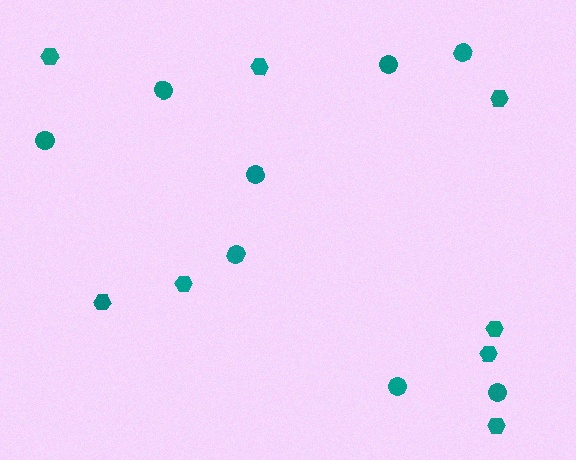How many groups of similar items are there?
There are 2 groups: one group of hexagons (8) and one group of circles (8).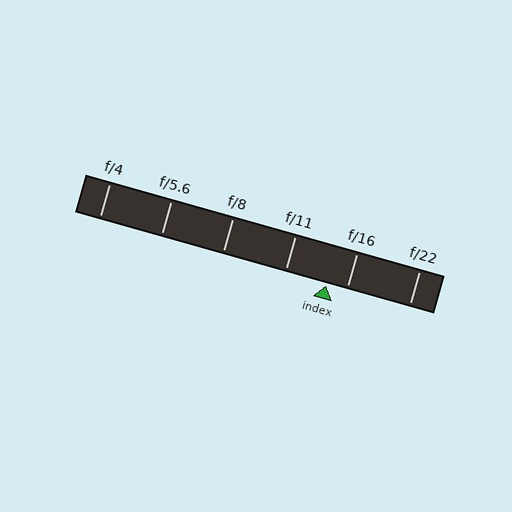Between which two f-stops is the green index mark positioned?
The index mark is between f/11 and f/16.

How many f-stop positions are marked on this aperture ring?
There are 6 f-stop positions marked.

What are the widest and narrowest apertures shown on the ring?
The widest aperture shown is f/4 and the narrowest is f/22.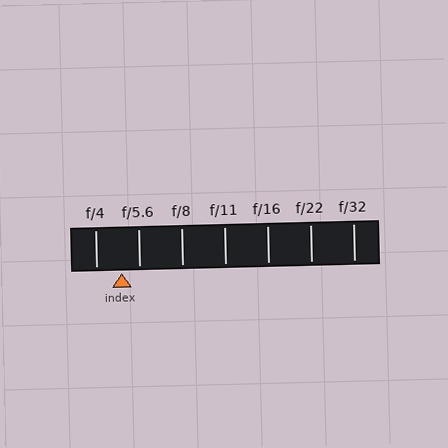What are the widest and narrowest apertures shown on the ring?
The widest aperture shown is f/4 and the narrowest is f/32.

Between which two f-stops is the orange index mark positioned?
The index mark is between f/4 and f/5.6.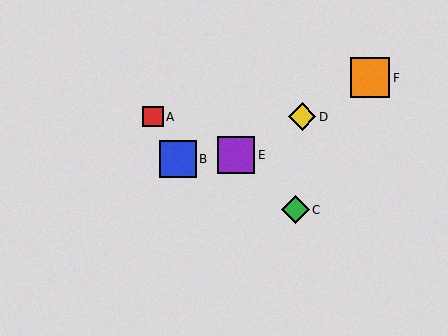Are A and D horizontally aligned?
Yes, both are at y≈117.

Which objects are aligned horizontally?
Objects A, D are aligned horizontally.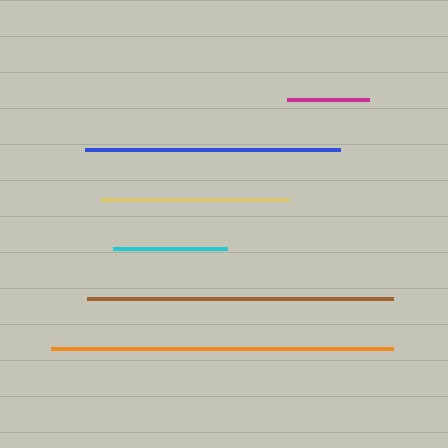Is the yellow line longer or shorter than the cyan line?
The yellow line is longer than the cyan line.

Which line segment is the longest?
The orange line is the longest at approximately 342 pixels.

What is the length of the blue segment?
The blue segment is approximately 255 pixels long.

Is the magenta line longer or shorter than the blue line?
The blue line is longer than the magenta line.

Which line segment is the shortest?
The magenta line is the shortest at approximately 82 pixels.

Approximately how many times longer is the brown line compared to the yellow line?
The brown line is approximately 1.6 times the length of the yellow line.